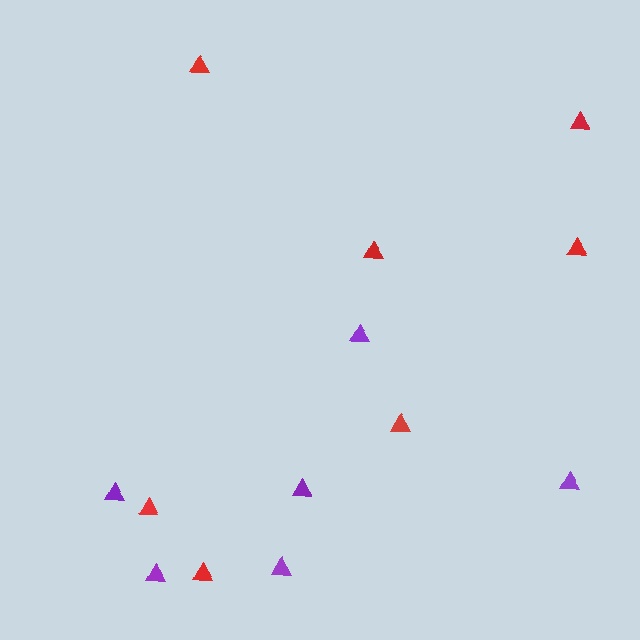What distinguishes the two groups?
There are 2 groups: one group of purple triangles (6) and one group of red triangles (7).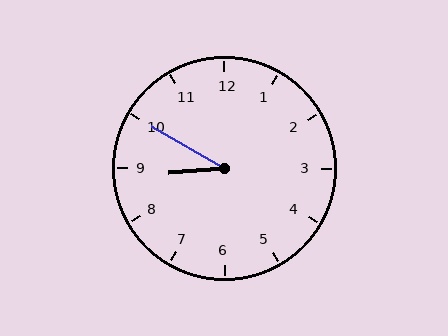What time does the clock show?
8:50.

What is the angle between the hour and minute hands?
Approximately 35 degrees.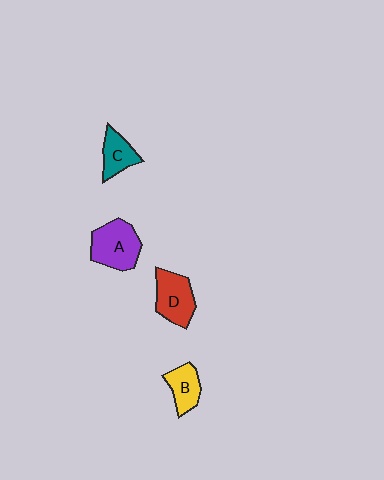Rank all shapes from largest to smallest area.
From largest to smallest: A (purple), D (red), C (teal), B (yellow).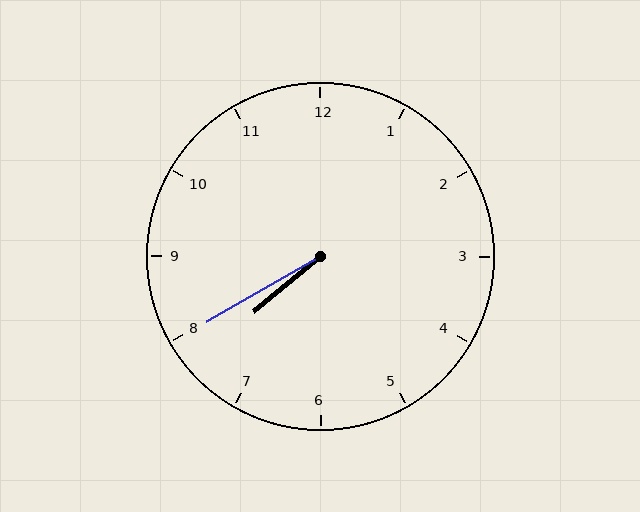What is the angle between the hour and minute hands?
Approximately 10 degrees.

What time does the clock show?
7:40.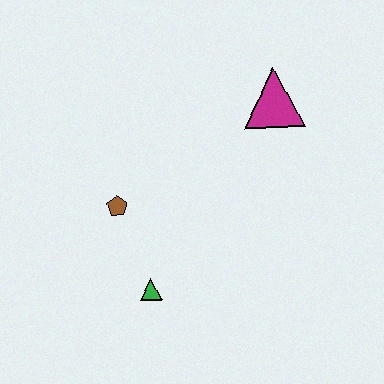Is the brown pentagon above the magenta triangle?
No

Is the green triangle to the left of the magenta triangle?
Yes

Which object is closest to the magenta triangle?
The brown pentagon is closest to the magenta triangle.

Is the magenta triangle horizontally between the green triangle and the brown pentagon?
No